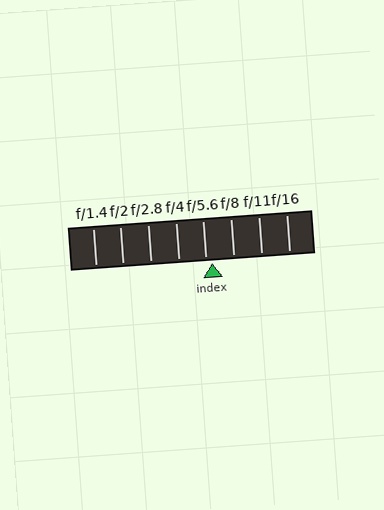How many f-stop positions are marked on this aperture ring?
There are 8 f-stop positions marked.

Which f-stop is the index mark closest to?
The index mark is closest to f/5.6.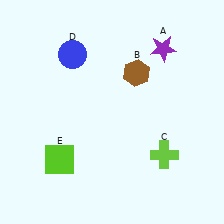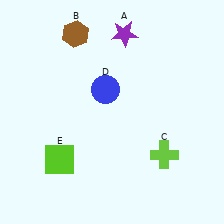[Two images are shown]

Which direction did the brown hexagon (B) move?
The brown hexagon (B) moved left.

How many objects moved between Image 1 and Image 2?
3 objects moved between the two images.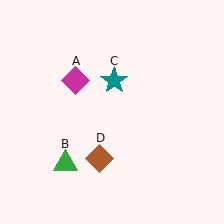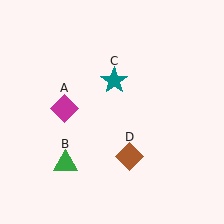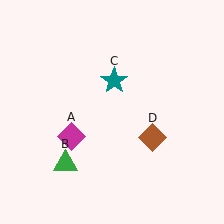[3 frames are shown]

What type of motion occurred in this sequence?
The magenta diamond (object A), brown diamond (object D) rotated counterclockwise around the center of the scene.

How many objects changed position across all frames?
2 objects changed position: magenta diamond (object A), brown diamond (object D).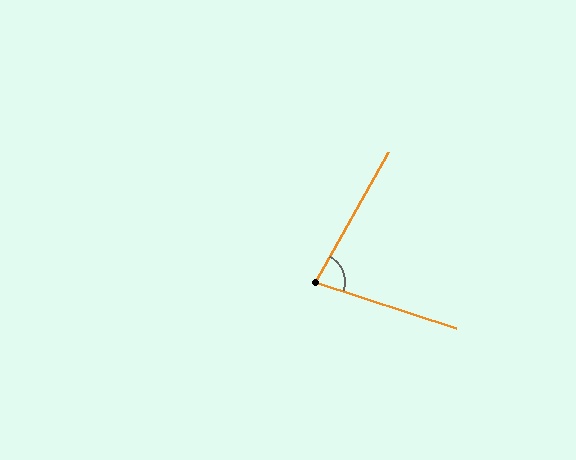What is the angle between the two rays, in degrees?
Approximately 78 degrees.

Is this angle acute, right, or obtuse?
It is acute.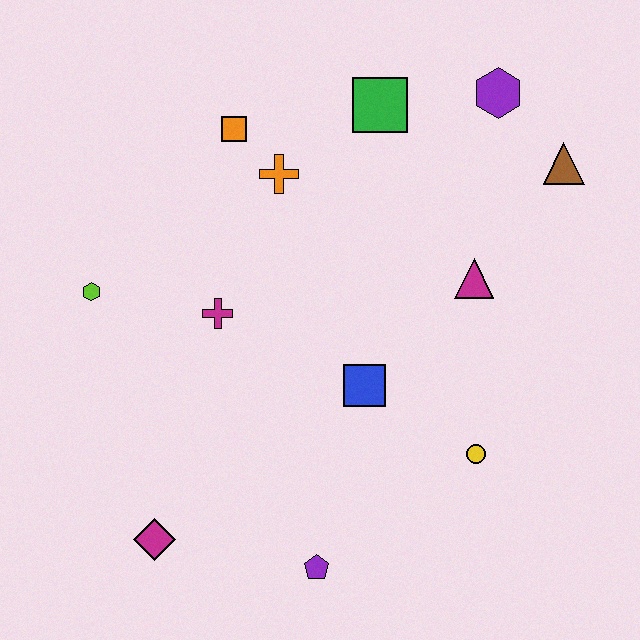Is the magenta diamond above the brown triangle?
No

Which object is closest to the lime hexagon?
The magenta cross is closest to the lime hexagon.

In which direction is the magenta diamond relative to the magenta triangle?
The magenta diamond is to the left of the magenta triangle.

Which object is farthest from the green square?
The magenta diamond is farthest from the green square.